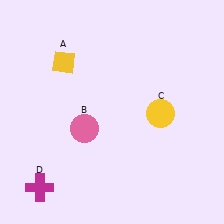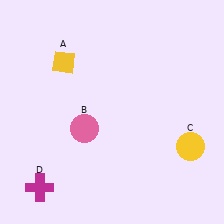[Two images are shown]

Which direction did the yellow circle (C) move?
The yellow circle (C) moved down.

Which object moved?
The yellow circle (C) moved down.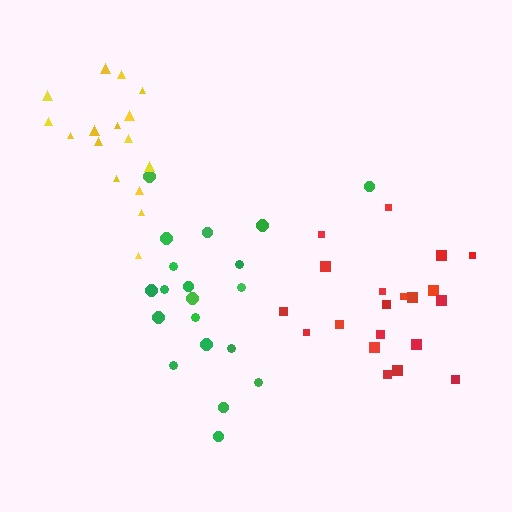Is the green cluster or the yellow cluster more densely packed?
Yellow.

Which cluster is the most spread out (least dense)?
Green.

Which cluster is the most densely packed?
Yellow.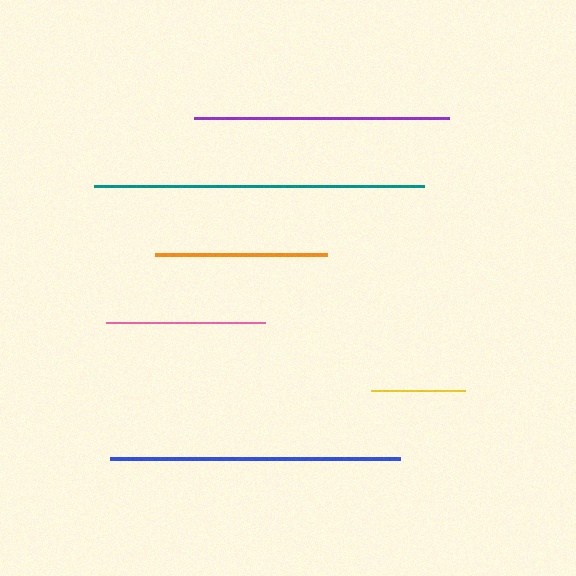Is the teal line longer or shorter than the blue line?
The teal line is longer than the blue line.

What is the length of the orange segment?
The orange segment is approximately 171 pixels long.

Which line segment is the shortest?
The yellow line is the shortest at approximately 94 pixels.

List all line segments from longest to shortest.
From longest to shortest: teal, blue, purple, orange, pink, yellow.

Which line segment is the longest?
The teal line is the longest at approximately 330 pixels.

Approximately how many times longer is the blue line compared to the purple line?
The blue line is approximately 1.1 times the length of the purple line.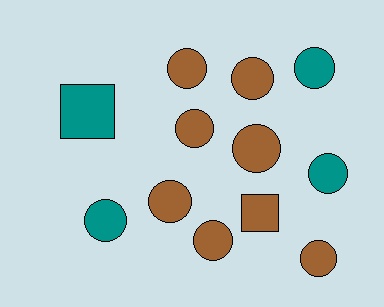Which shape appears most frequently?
Circle, with 10 objects.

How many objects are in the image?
There are 12 objects.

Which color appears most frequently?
Brown, with 8 objects.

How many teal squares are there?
There is 1 teal square.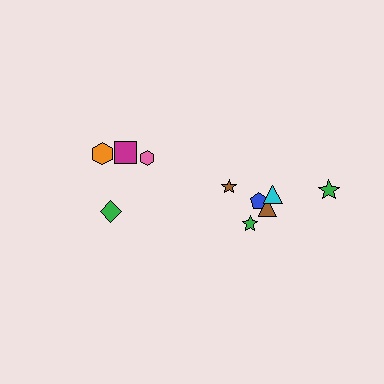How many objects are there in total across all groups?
There are 10 objects.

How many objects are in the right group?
There are 6 objects.